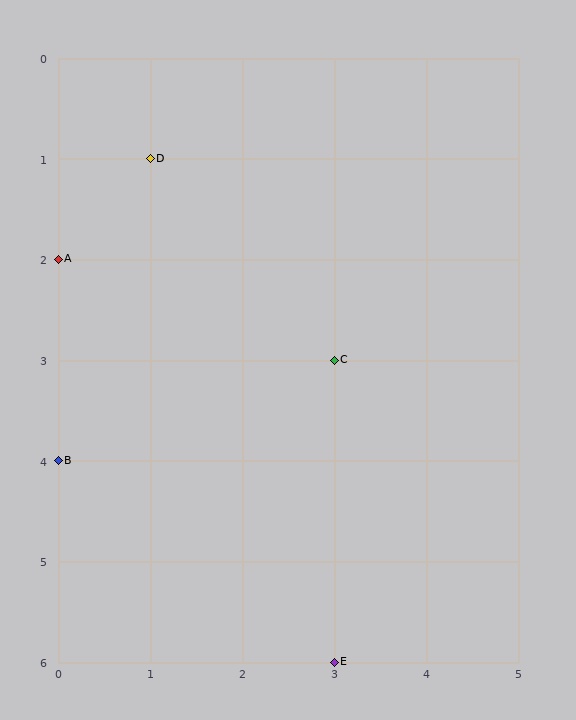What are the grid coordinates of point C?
Point C is at grid coordinates (3, 3).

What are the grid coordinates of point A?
Point A is at grid coordinates (0, 2).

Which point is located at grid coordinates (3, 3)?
Point C is at (3, 3).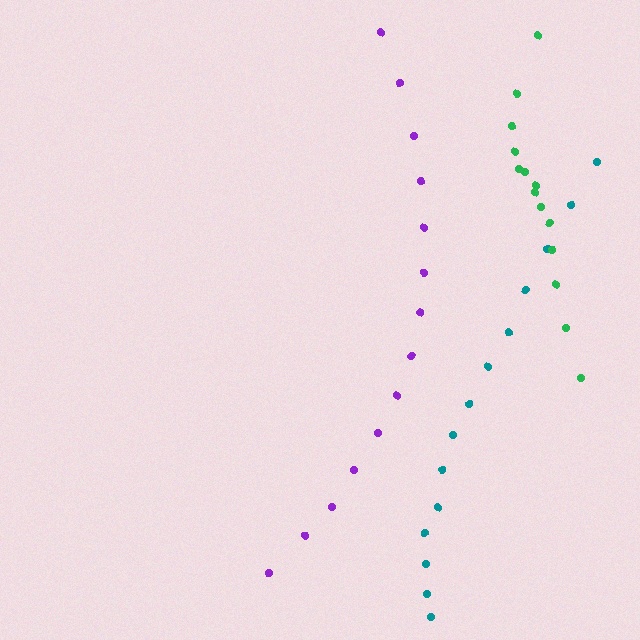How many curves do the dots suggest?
There are 3 distinct paths.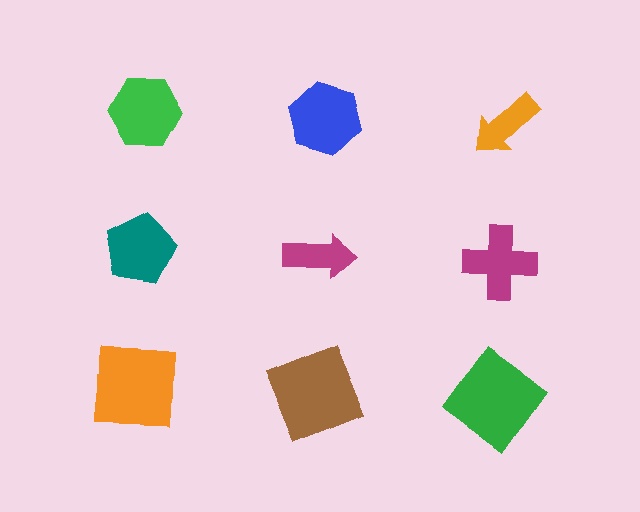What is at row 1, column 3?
An orange arrow.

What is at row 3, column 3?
A green diamond.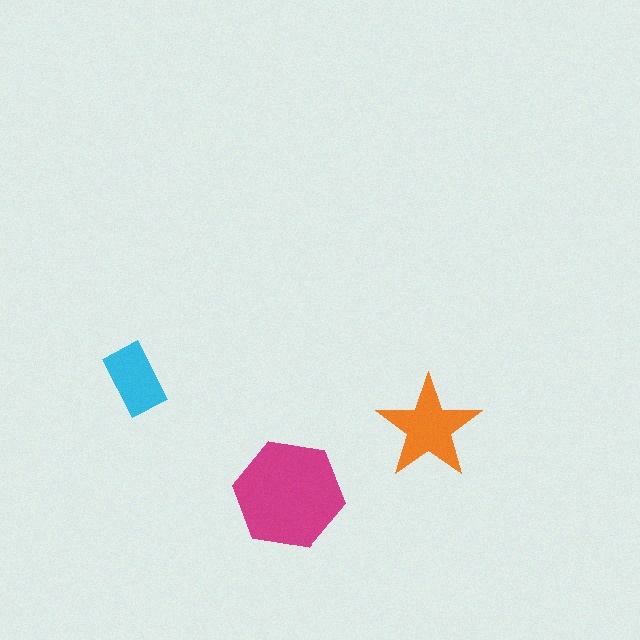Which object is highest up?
The cyan rectangle is topmost.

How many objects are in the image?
There are 3 objects in the image.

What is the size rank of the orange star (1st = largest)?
2nd.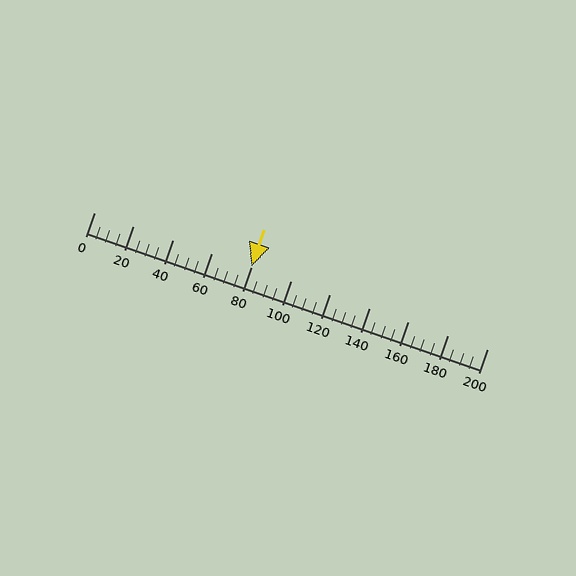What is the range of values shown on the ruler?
The ruler shows values from 0 to 200.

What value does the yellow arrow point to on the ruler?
The yellow arrow points to approximately 80.